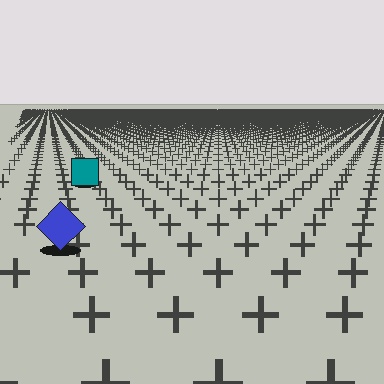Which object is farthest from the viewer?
The teal square is farthest from the viewer. It appears smaller and the ground texture around it is denser.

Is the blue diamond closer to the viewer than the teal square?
Yes. The blue diamond is closer — you can tell from the texture gradient: the ground texture is coarser near it.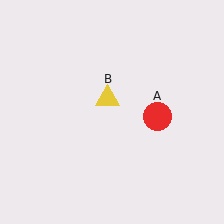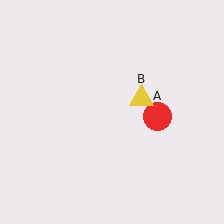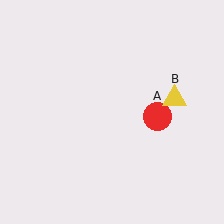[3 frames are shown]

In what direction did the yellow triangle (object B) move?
The yellow triangle (object B) moved right.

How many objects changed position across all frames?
1 object changed position: yellow triangle (object B).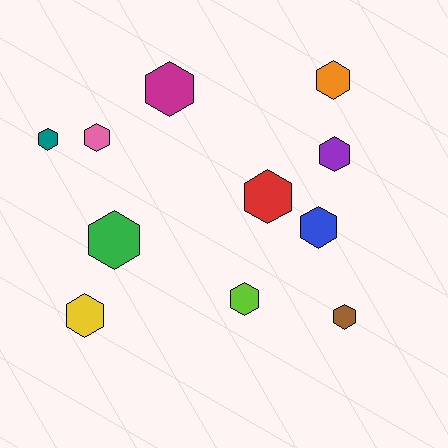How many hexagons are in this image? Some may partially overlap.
There are 11 hexagons.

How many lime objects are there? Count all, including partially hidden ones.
There is 1 lime object.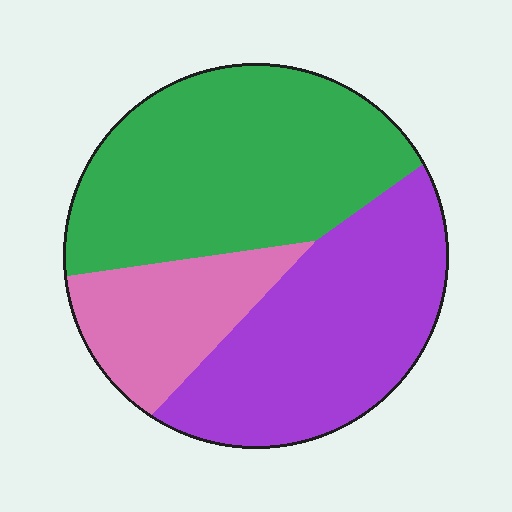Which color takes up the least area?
Pink, at roughly 20%.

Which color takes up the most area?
Green, at roughly 45%.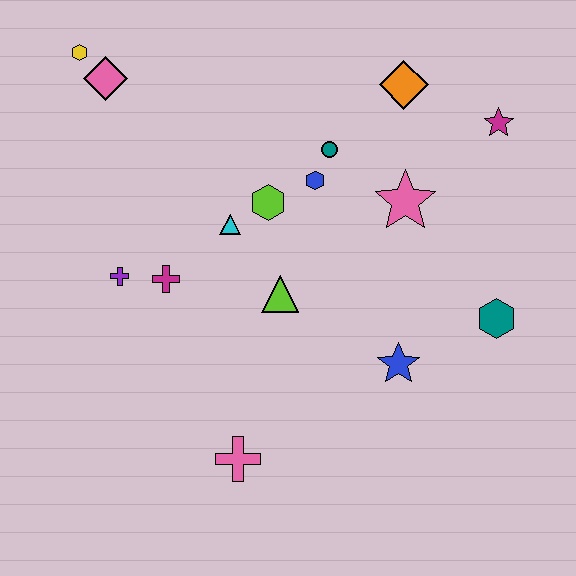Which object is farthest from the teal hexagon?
The yellow hexagon is farthest from the teal hexagon.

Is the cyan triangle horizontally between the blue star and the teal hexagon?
No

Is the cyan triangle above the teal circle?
No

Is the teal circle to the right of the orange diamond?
No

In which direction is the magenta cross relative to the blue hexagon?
The magenta cross is to the left of the blue hexagon.